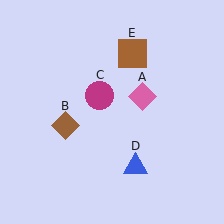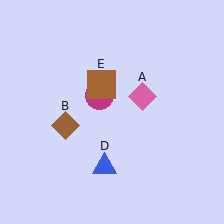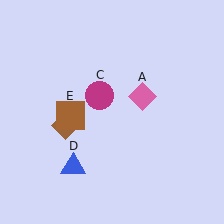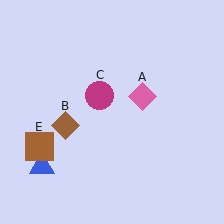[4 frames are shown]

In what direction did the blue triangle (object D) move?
The blue triangle (object D) moved left.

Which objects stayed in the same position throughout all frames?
Pink diamond (object A) and brown diamond (object B) and magenta circle (object C) remained stationary.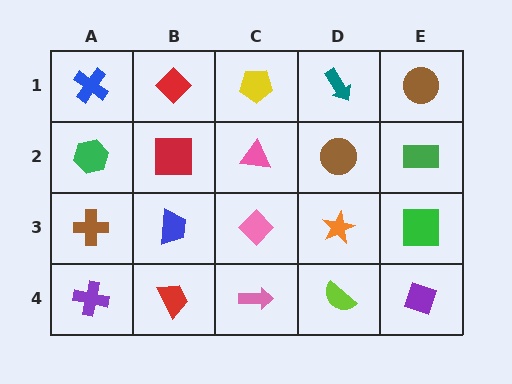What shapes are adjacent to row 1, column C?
A pink triangle (row 2, column C), a red diamond (row 1, column B), a teal arrow (row 1, column D).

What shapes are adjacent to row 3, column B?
A red square (row 2, column B), a red trapezoid (row 4, column B), a brown cross (row 3, column A), a pink diamond (row 3, column C).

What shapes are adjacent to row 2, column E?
A brown circle (row 1, column E), a green square (row 3, column E), a brown circle (row 2, column D).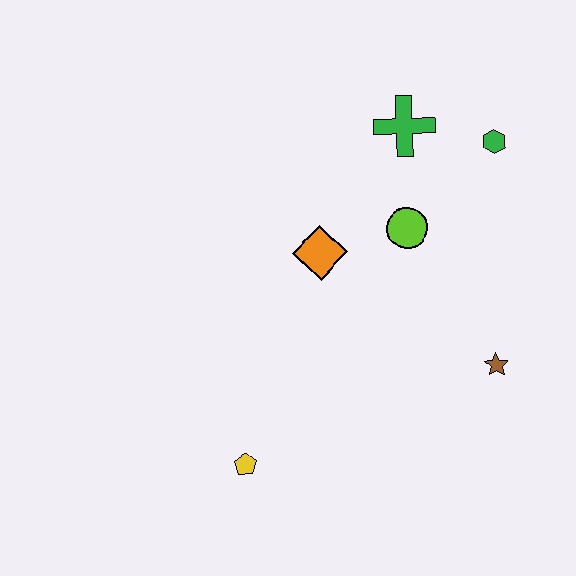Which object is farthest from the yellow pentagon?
The green hexagon is farthest from the yellow pentagon.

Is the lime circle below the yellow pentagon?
No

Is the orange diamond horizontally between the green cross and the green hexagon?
No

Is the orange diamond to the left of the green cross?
Yes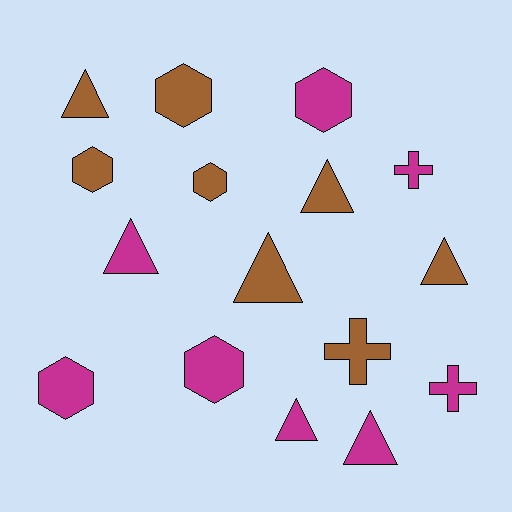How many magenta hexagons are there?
There are 3 magenta hexagons.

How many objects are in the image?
There are 16 objects.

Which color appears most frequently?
Magenta, with 8 objects.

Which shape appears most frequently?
Triangle, with 7 objects.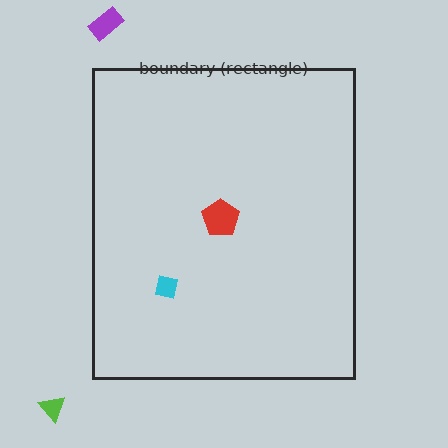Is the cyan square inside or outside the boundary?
Inside.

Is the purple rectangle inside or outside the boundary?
Outside.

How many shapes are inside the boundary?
2 inside, 2 outside.